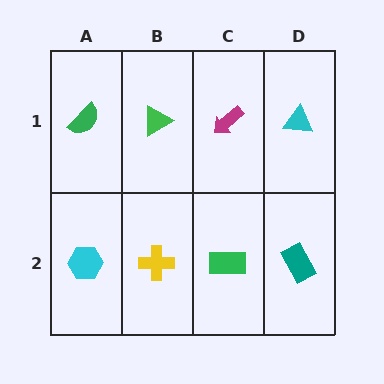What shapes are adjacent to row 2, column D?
A cyan triangle (row 1, column D), a green rectangle (row 2, column C).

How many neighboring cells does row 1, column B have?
3.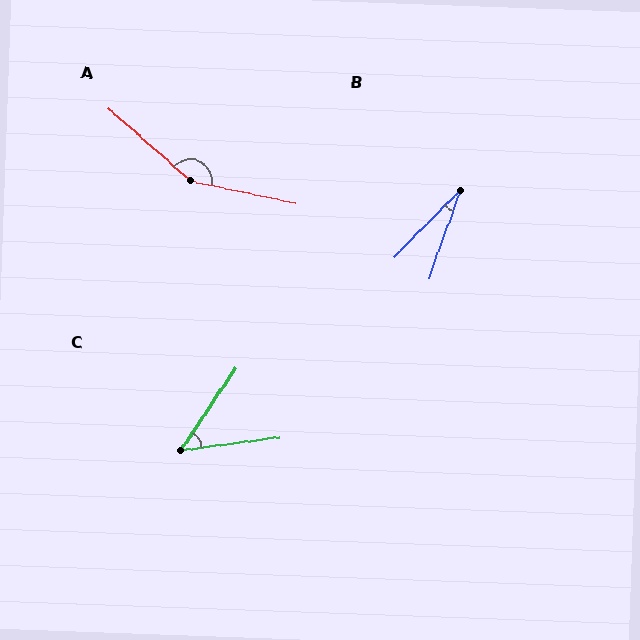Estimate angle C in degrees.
Approximately 48 degrees.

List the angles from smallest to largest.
B (25°), C (48°), A (150°).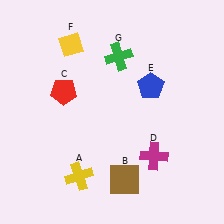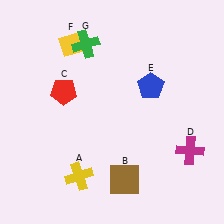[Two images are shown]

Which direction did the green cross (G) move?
The green cross (G) moved left.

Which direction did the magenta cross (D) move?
The magenta cross (D) moved right.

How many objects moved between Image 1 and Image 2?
2 objects moved between the two images.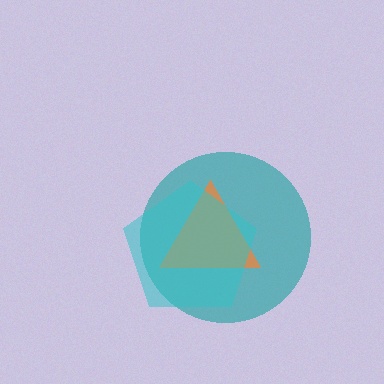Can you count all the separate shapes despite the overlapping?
Yes, there are 3 separate shapes.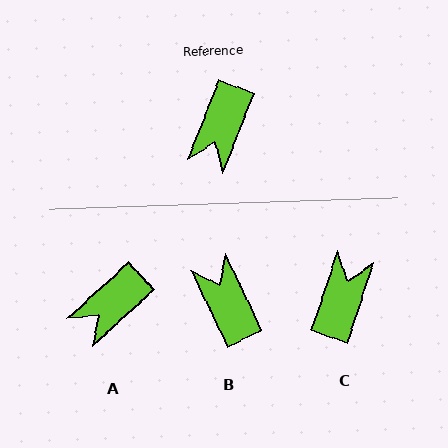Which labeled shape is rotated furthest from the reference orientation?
C, about 177 degrees away.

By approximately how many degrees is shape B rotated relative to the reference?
Approximately 133 degrees clockwise.